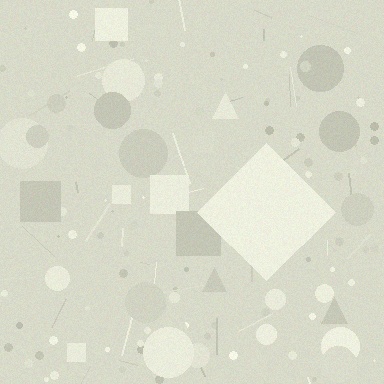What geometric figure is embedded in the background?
A diamond is embedded in the background.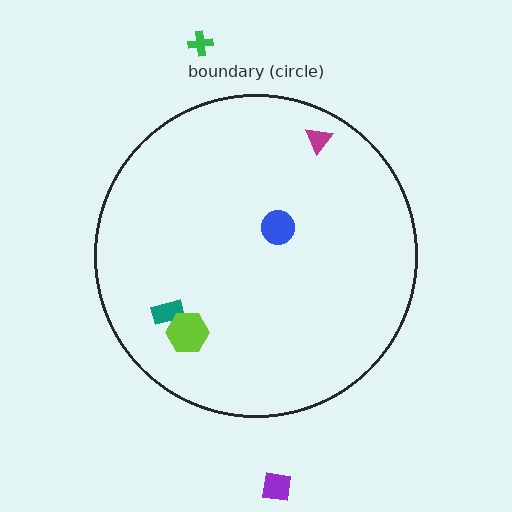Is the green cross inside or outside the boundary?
Outside.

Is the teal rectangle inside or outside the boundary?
Inside.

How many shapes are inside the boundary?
4 inside, 2 outside.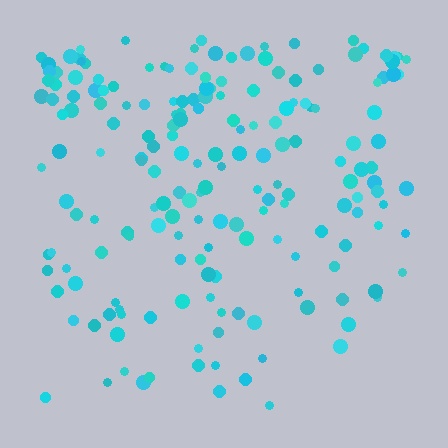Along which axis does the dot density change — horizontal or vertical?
Vertical.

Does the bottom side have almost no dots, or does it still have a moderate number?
Still a moderate number, just noticeably fewer than the top.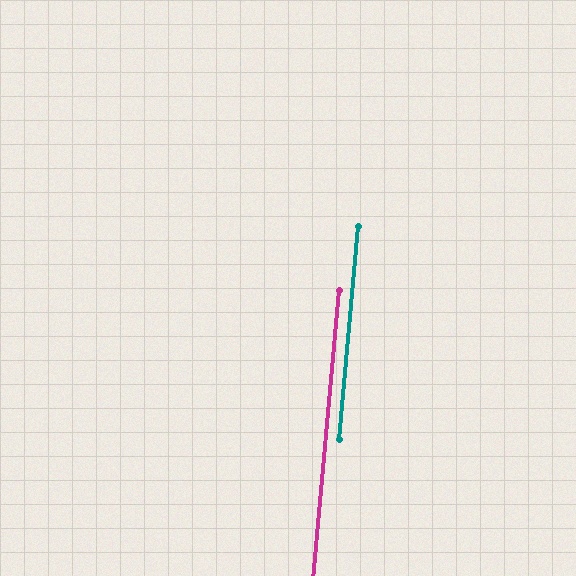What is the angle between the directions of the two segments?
Approximately 0 degrees.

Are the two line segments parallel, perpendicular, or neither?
Parallel — their directions differ by only 0.1°.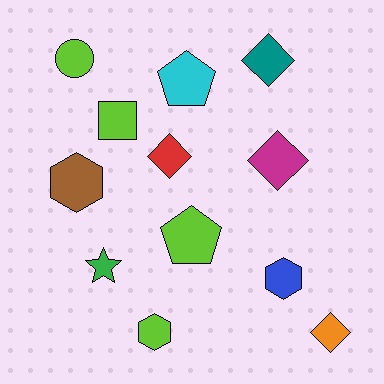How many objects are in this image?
There are 12 objects.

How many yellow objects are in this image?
There are no yellow objects.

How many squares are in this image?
There is 1 square.